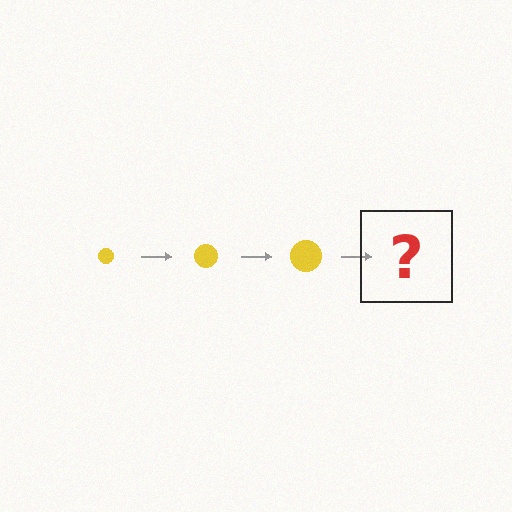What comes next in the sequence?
The next element should be a yellow circle, larger than the previous one.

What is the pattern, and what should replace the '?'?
The pattern is that the circle gets progressively larger each step. The '?' should be a yellow circle, larger than the previous one.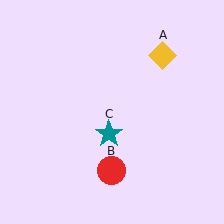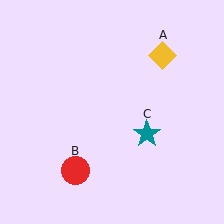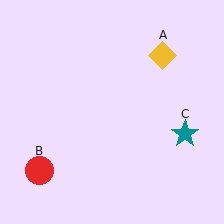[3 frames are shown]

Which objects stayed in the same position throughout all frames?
Yellow diamond (object A) remained stationary.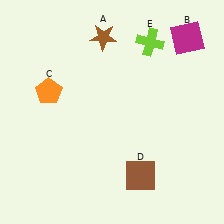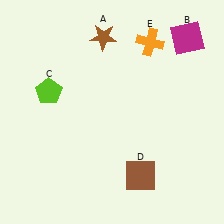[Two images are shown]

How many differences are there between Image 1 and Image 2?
There are 2 differences between the two images.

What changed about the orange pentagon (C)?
In Image 1, C is orange. In Image 2, it changed to lime.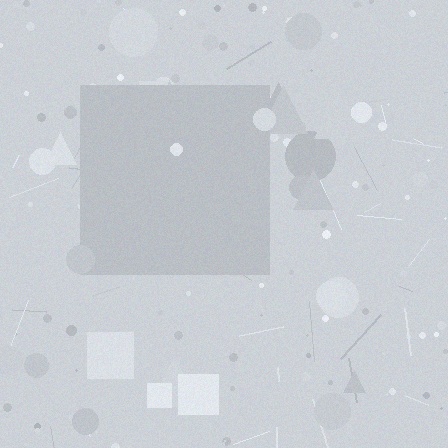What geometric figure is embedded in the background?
A square is embedded in the background.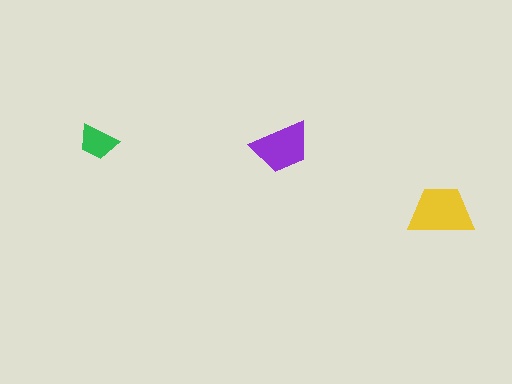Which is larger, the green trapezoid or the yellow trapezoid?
The yellow one.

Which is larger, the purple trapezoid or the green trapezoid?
The purple one.